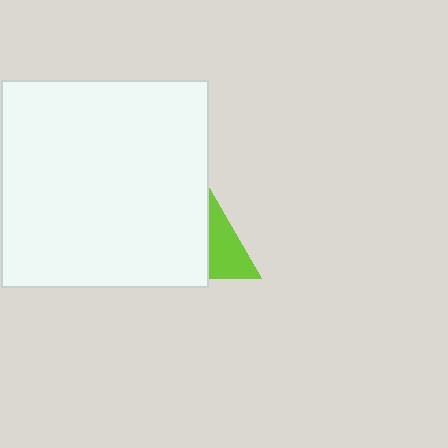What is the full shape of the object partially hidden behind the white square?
The partially hidden object is a lime triangle.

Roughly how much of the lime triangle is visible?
A small part of it is visible (roughly 30%).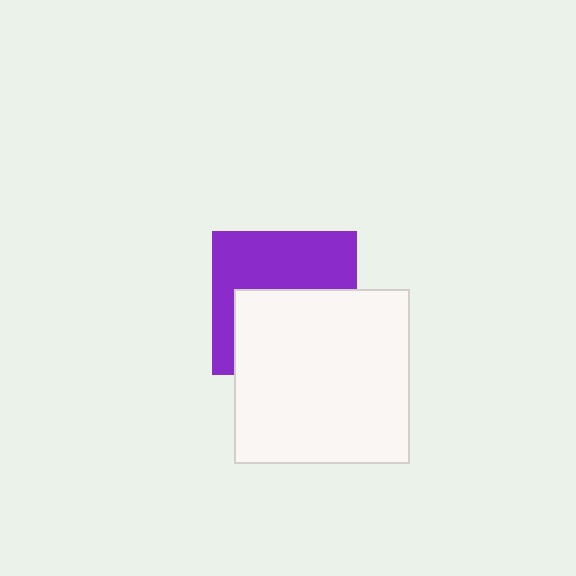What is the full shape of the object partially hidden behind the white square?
The partially hidden object is a purple square.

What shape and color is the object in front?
The object in front is a white square.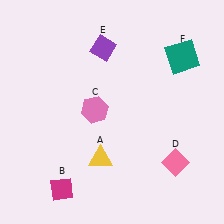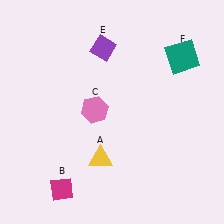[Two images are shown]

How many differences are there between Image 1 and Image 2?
There is 1 difference between the two images.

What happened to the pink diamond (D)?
The pink diamond (D) was removed in Image 2. It was in the bottom-right area of Image 1.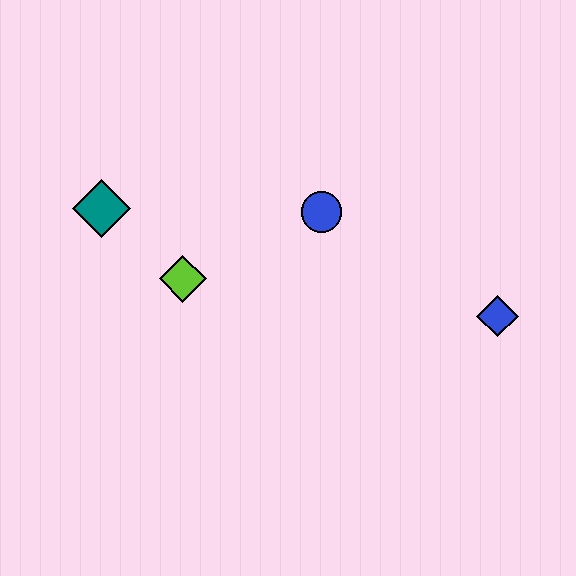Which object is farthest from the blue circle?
The teal diamond is farthest from the blue circle.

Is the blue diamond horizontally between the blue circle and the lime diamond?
No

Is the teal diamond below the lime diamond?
No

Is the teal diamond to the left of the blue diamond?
Yes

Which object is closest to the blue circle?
The lime diamond is closest to the blue circle.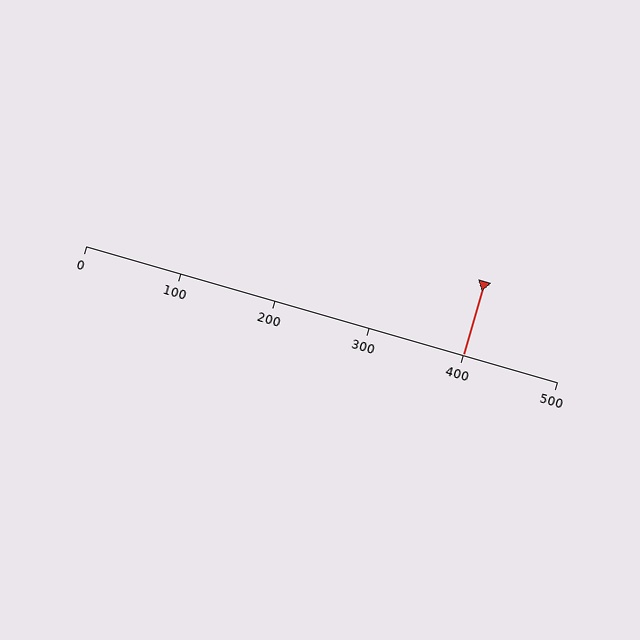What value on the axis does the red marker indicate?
The marker indicates approximately 400.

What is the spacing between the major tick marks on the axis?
The major ticks are spaced 100 apart.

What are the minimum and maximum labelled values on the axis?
The axis runs from 0 to 500.